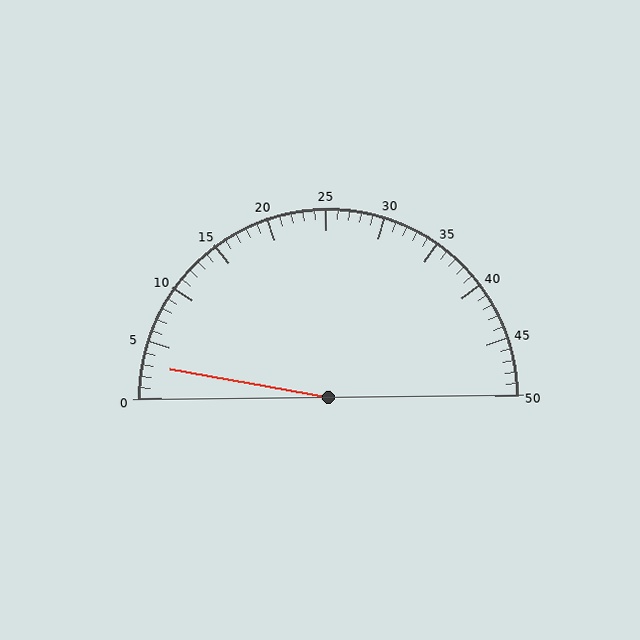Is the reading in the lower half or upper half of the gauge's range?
The reading is in the lower half of the range (0 to 50).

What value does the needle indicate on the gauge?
The needle indicates approximately 3.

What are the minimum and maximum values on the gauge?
The gauge ranges from 0 to 50.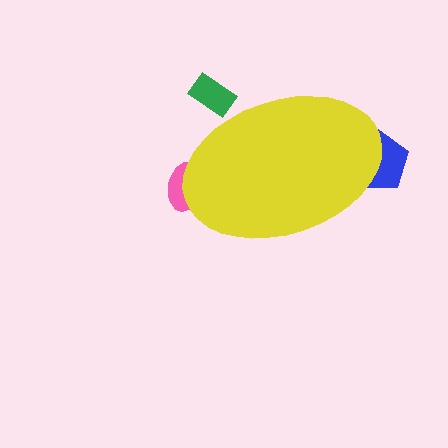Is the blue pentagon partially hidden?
Yes, the blue pentagon is partially hidden behind the yellow ellipse.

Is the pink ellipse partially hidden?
Yes, the pink ellipse is partially hidden behind the yellow ellipse.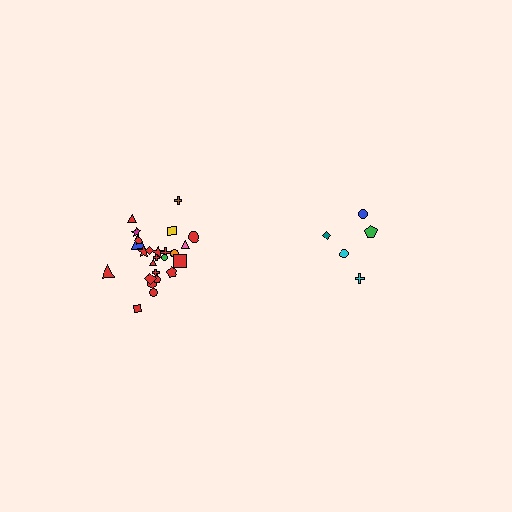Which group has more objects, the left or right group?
The left group.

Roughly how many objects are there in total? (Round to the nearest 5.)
Roughly 30 objects in total.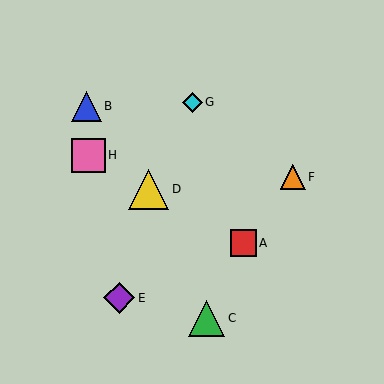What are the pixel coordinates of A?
Object A is at (243, 243).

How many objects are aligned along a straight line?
3 objects (A, D, H) are aligned along a straight line.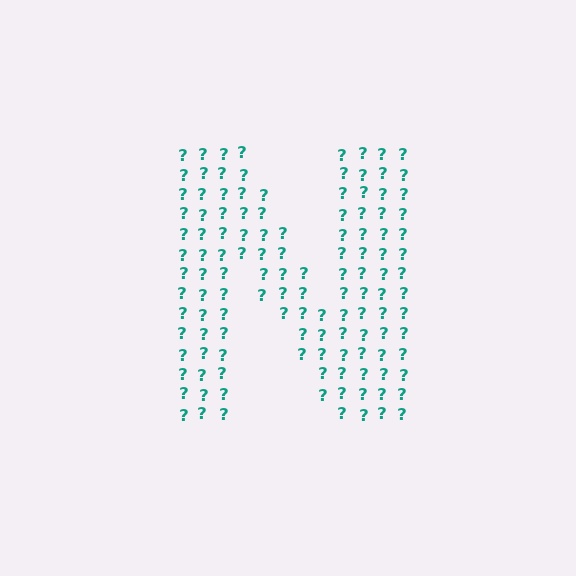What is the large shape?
The large shape is the letter N.